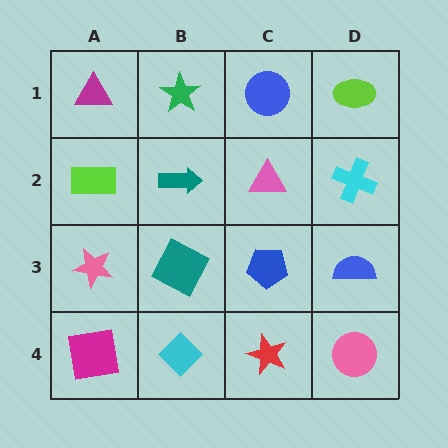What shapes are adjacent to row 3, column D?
A cyan cross (row 2, column D), a pink circle (row 4, column D), a blue pentagon (row 3, column C).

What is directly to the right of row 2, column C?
A cyan cross.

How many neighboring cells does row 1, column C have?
3.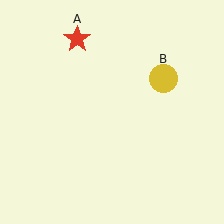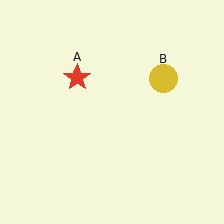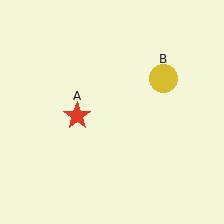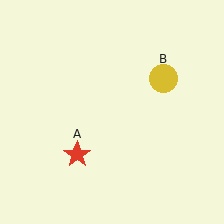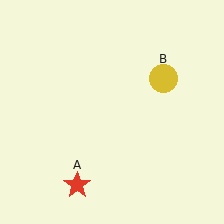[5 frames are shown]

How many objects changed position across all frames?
1 object changed position: red star (object A).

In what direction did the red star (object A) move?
The red star (object A) moved down.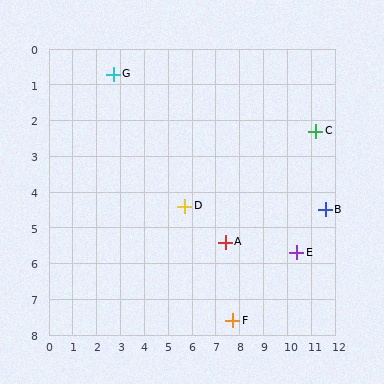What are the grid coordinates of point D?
Point D is at approximately (5.7, 4.4).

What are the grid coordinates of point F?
Point F is at approximately (7.7, 7.6).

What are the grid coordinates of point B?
Point B is at approximately (11.6, 4.5).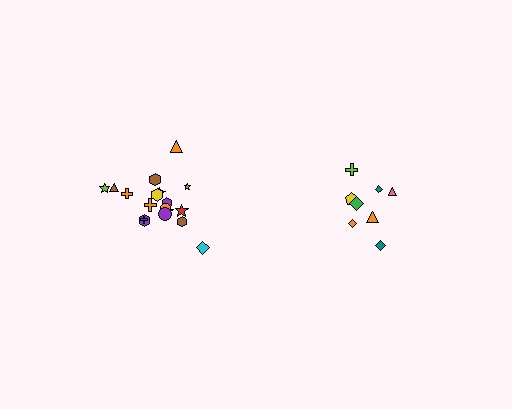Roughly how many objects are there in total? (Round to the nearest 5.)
Roughly 25 objects in total.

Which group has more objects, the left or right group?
The left group.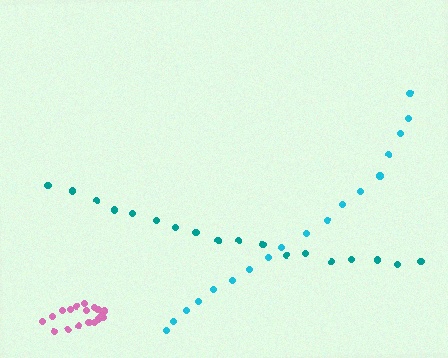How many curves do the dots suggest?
There are 3 distinct paths.